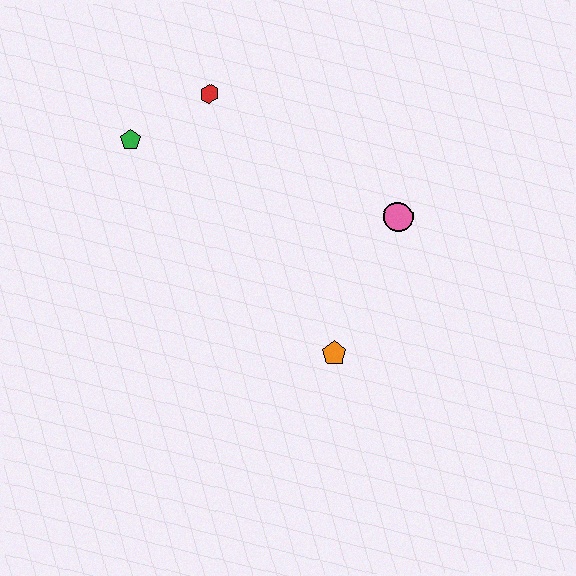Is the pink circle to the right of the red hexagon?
Yes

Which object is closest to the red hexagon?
The green pentagon is closest to the red hexagon.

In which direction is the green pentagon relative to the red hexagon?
The green pentagon is to the left of the red hexagon.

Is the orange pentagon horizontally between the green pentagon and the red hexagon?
No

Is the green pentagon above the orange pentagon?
Yes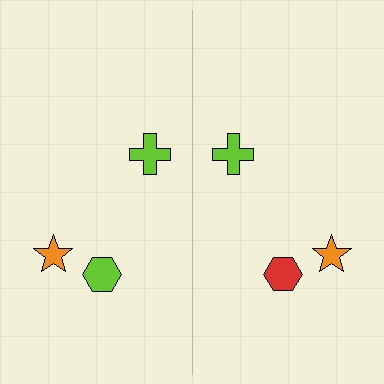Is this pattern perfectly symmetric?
No, the pattern is not perfectly symmetric. The red hexagon on the right side breaks the symmetry — its mirror counterpart is lime.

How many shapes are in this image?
There are 6 shapes in this image.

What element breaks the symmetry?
The red hexagon on the right side breaks the symmetry — its mirror counterpart is lime.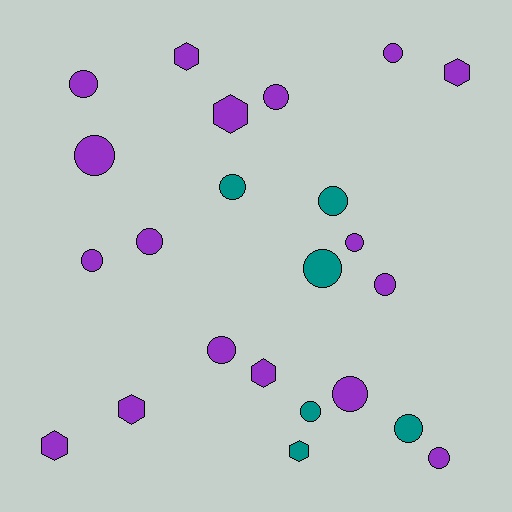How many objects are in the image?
There are 23 objects.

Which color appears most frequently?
Purple, with 17 objects.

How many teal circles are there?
There are 5 teal circles.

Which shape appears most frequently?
Circle, with 16 objects.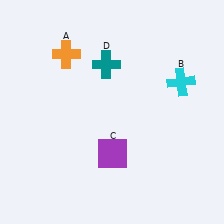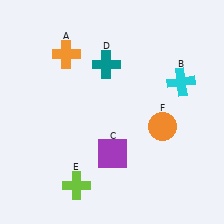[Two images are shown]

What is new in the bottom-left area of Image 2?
A lime cross (E) was added in the bottom-left area of Image 2.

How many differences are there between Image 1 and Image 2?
There are 2 differences between the two images.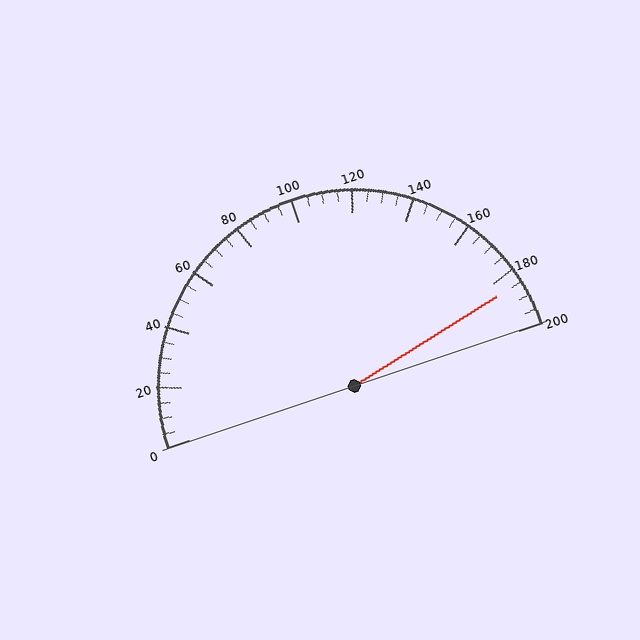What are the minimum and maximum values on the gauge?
The gauge ranges from 0 to 200.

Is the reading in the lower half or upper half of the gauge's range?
The reading is in the upper half of the range (0 to 200).